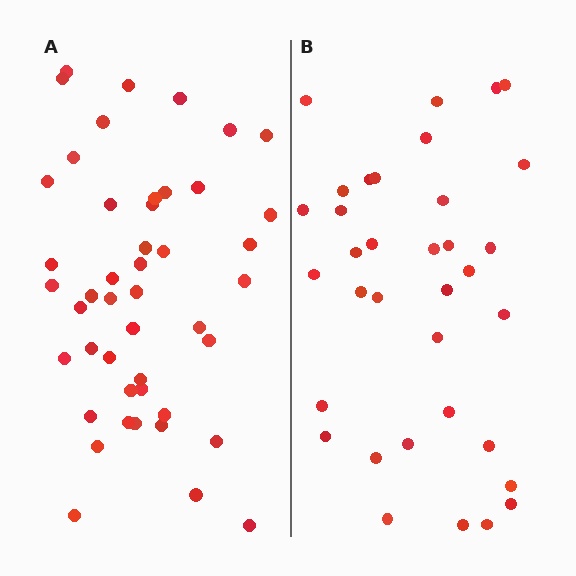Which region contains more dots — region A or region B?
Region A (the left region) has more dots.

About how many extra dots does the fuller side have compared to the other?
Region A has roughly 12 or so more dots than region B.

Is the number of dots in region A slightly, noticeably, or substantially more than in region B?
Region A has noticeably more, but not dramatically so. The ratio is roughly 1.3 to 1.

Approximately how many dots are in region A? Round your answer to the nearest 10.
About 50 dots. (The exact count is 46, which rounds to 50.)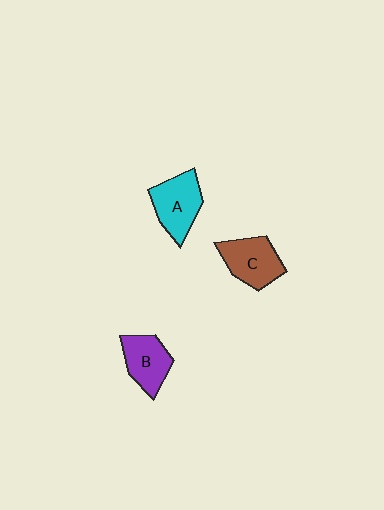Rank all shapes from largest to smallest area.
From largest to smallest: A (cyan), C (brown), B (purple).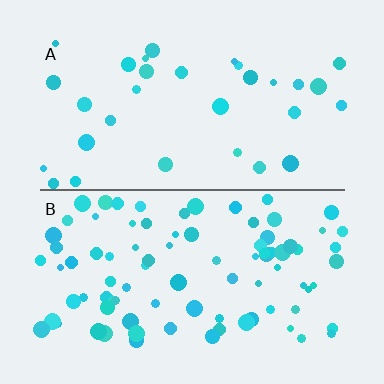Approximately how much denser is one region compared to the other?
Approximately 2.8× — region B over region A.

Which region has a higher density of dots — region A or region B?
B (the bottom).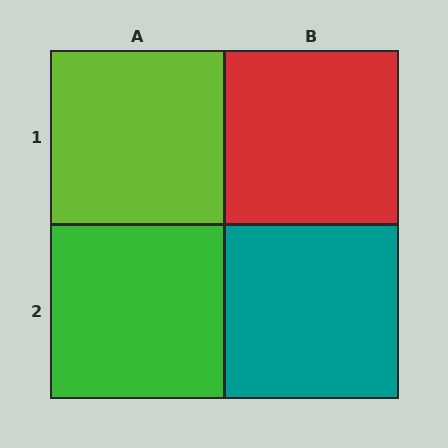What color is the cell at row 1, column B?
Red.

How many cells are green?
1 cell is green.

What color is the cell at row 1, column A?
Lime.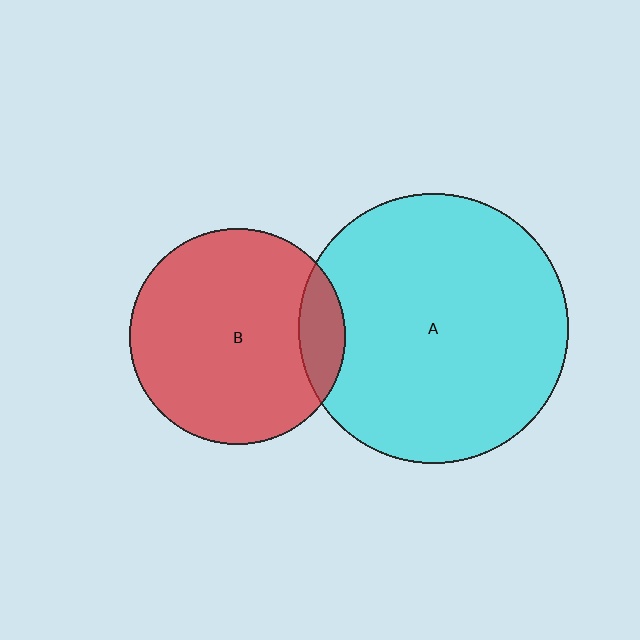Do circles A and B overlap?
Yes.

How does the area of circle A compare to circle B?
Approximately 1.6 times.